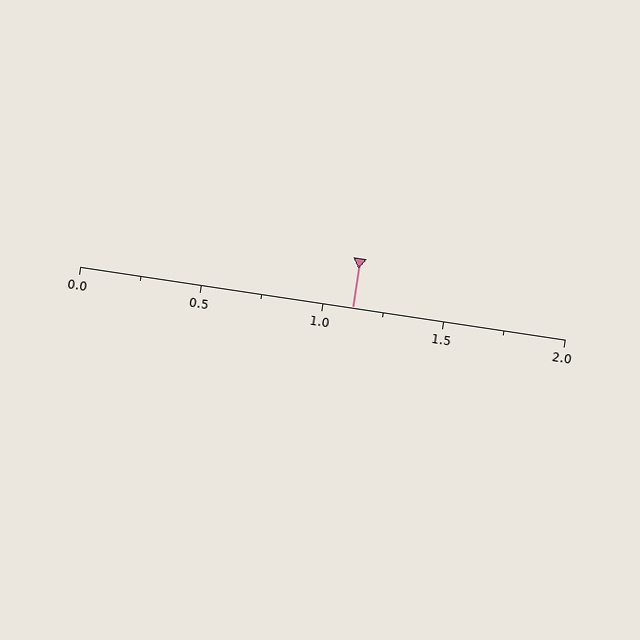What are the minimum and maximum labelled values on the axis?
The axis runs from 0.0 to 2.0.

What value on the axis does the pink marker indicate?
The marker indicates approximately 1.12.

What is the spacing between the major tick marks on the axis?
The major ticks are spaced 0.5 apart.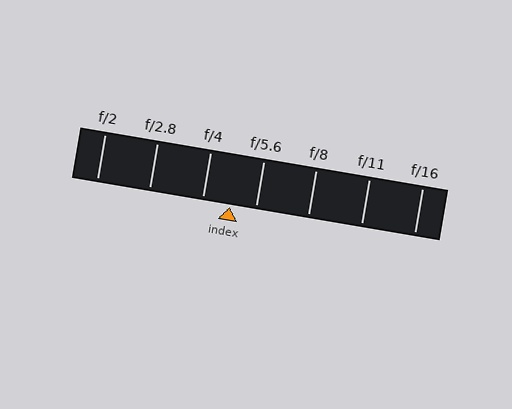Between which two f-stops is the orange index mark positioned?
The index mark is between f/4 and f/5.6.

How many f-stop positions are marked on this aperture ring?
There are 7 f-stop positions marked.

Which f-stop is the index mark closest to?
The index mark is closest to f/5.6.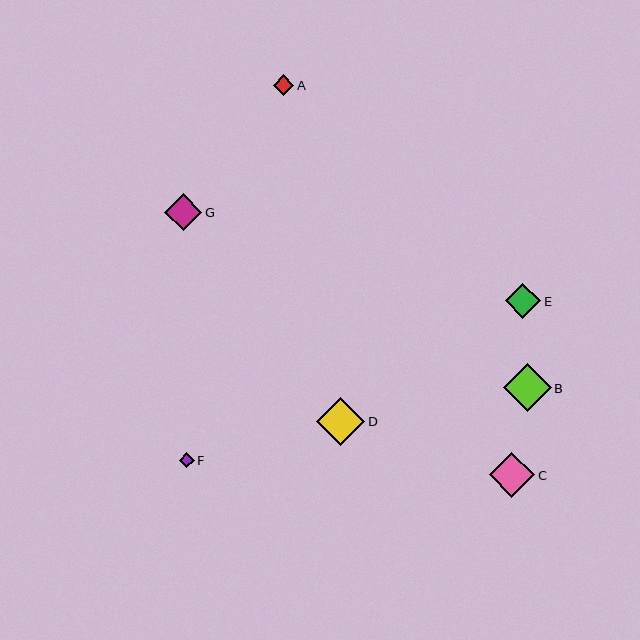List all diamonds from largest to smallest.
From largest to smallest: D, B, C, G, E, A, F.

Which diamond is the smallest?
Diamond F is the smallest with a size of approximately 15 pixels.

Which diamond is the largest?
Diamond D is the largest with a size of approximately 49 pixels.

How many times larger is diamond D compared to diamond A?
Diamond D is approximately 2.4 times the size of diamond A.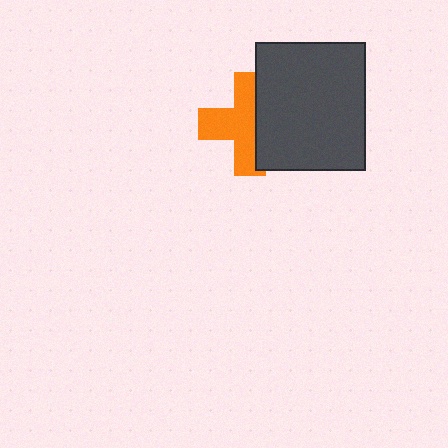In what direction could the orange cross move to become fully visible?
The orange cross could move left. That would shift it out from behind the dark gray rectangle entirely.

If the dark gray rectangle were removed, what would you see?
You would see the complete orange cross.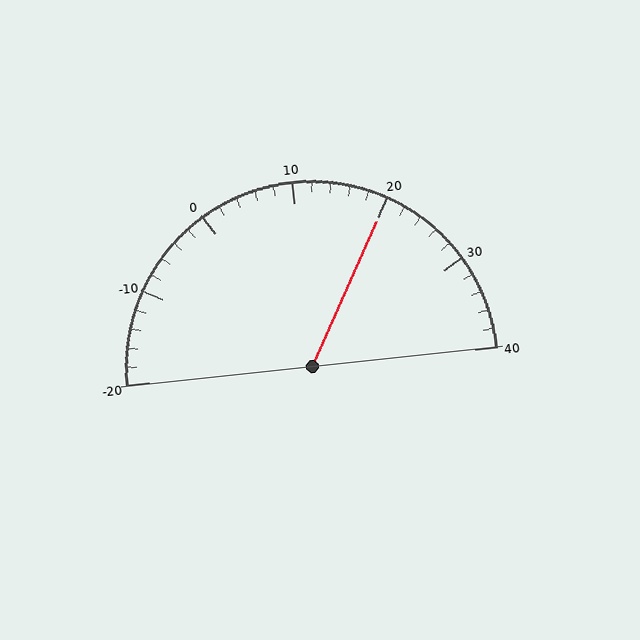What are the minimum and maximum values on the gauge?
The gauge ranges from -20 to 40.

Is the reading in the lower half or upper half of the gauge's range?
The reading is in the upper half of the range (-20 to 40).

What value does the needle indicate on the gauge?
The needle indicates approximately 20.